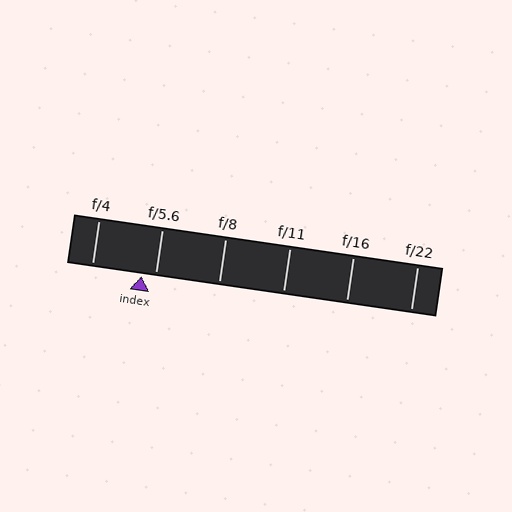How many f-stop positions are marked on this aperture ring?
There are 6 f-stop positions marked.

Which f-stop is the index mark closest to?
The index mark is closest to f/5.6.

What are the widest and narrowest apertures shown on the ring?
The widest aperture shown is f/4 and the narrowest is f/22.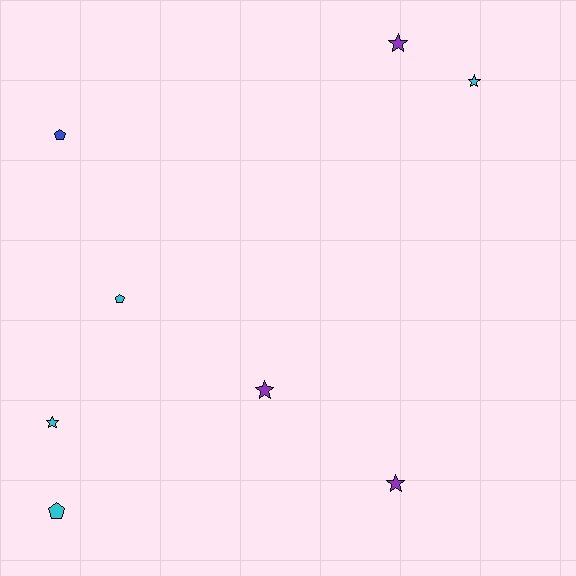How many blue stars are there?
There are no blue stars.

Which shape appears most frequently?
Star, with 5 objects.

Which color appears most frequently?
Cyan, with 4 objects.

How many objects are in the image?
There are 8 objects.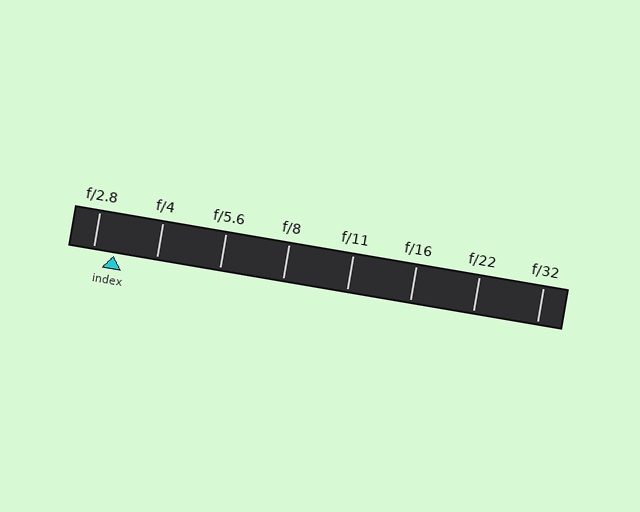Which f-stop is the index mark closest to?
The index mark is closest to f/2.8.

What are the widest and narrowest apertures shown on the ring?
The widest aperture shown is f/2.8 and the narrowest is f/32.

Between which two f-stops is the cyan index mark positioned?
The index mark is between f/2.8 and f/4.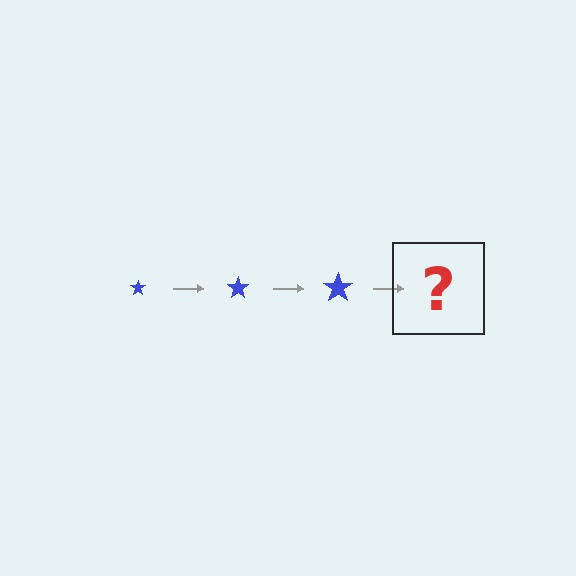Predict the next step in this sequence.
The next step is a blue star, larger than the previous one.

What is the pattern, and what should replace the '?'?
The pattern is that the star gets progressively larger each step. The '?' should be a blue star, larger than the previous one.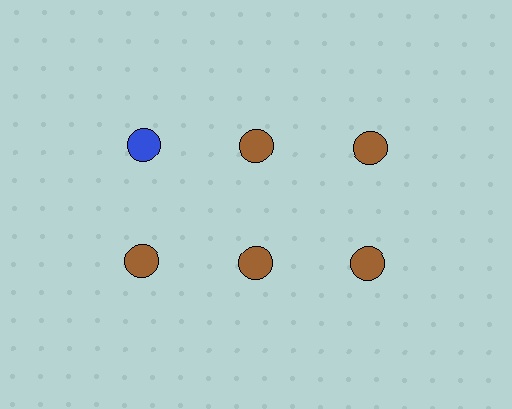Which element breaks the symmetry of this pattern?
The blue circle in the top row, leftmost column breaks the symmetry. All other shapes are brown circles.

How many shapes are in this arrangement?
There are 6 shapes arranged in a grid pattern.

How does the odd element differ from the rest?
It has a different color: blue instead of brown.